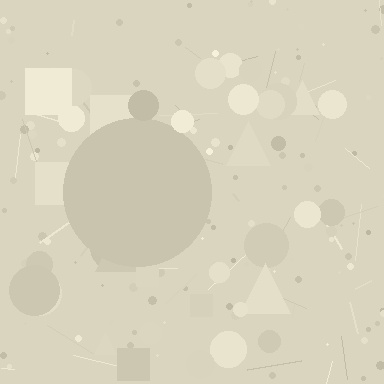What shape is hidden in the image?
A circle is hidden in the image.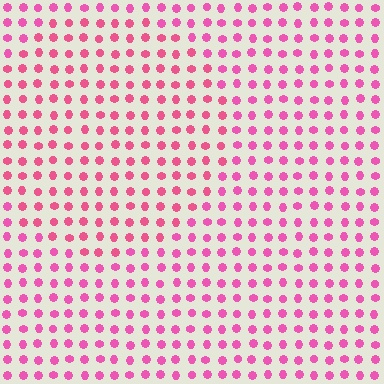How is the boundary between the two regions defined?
The boundary is defined purely by a slight shift in hue (about 15 degrees). Spacing, size, and orientation are identical on both sides.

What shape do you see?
I see a circle.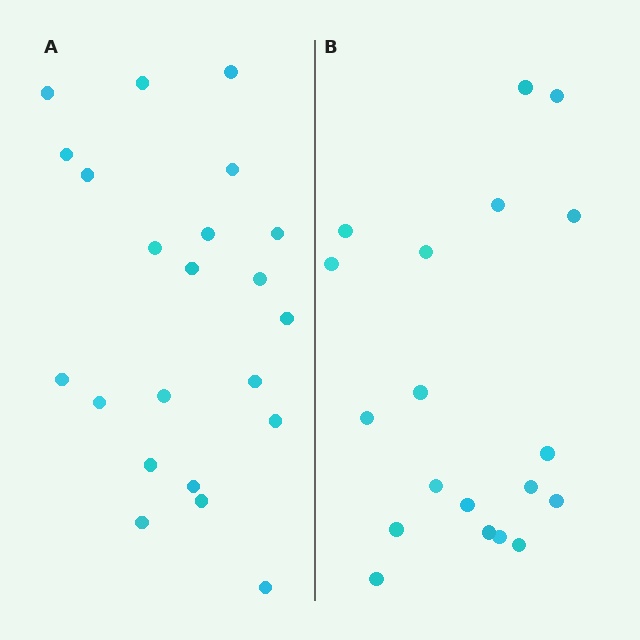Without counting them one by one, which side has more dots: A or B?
Region A (the left region) has more dots.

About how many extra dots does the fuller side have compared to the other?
Region A has just a few more — roughly 2 or 3 more dots than region B.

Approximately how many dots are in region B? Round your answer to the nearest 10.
About 20 dots. (The exact count is 19, which rounds to 20.)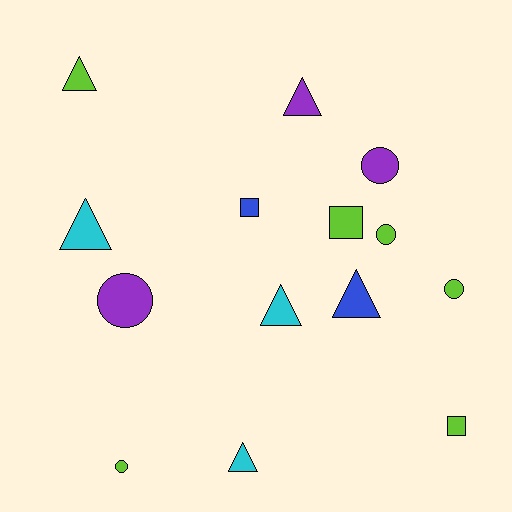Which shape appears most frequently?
Triangle, with 6 objects.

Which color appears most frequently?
Lime, with 6 objects.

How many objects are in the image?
There are 14 objects.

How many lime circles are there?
There are 3 lime circles.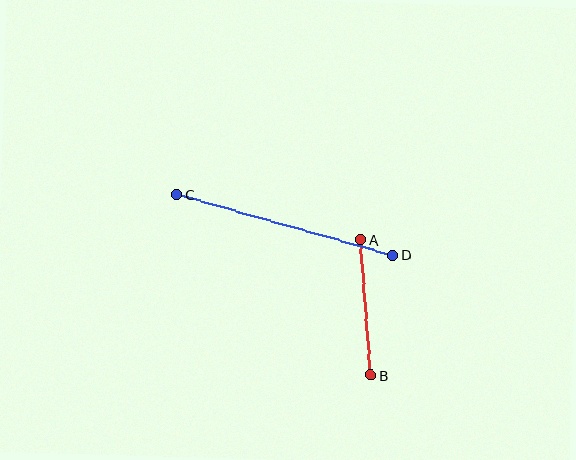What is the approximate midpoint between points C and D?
The midpoint is at approximately (285, 225) pixels.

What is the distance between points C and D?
The distance is approximately 225 pixels.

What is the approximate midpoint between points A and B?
The midpoint is at approximately (365, 307) pixels.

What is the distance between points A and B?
The distance is approximately 136 pixels.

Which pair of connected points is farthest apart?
Points C and D are farthest apart.